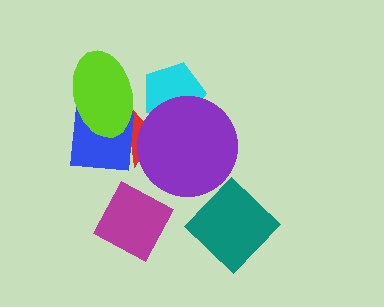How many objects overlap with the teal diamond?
0 objects overlap with the teal diamond.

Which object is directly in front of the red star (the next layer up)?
The blue square is directly in front of the red star.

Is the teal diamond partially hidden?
No, no other shape covers it.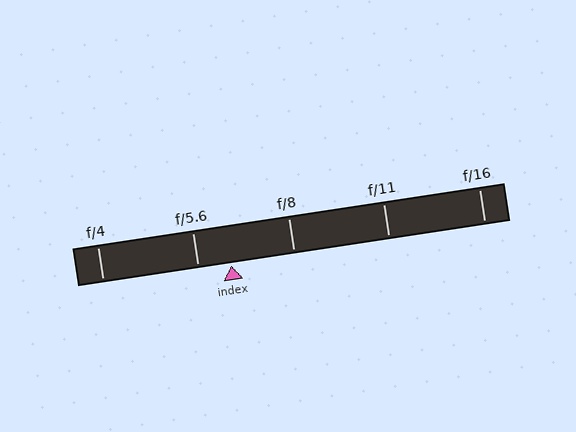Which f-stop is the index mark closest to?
The index mark is closest to f/5.6.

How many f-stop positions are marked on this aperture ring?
There are 5 f-stop positions marked.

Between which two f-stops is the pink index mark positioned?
The index mark is between f/5.6 and f/8.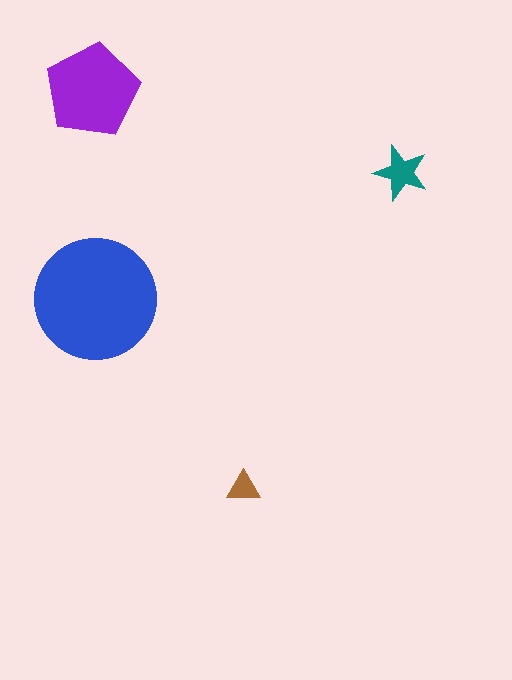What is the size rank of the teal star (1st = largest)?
3rd.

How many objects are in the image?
There are 4 objects in the image.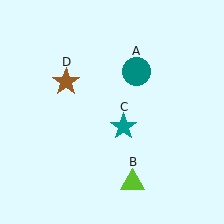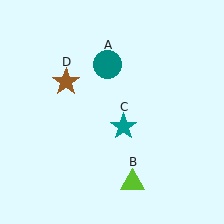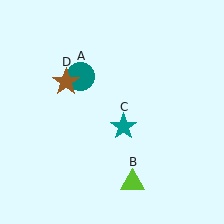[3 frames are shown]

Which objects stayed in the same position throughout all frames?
Lime triangle (object B) and teal star (object C) and brown star (object D) remained stationary.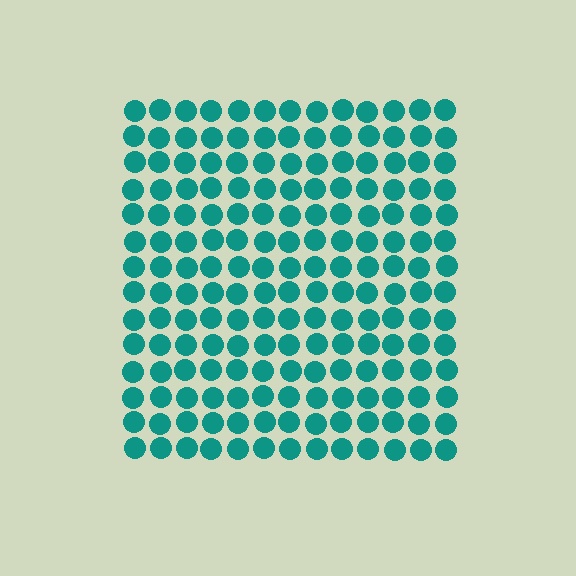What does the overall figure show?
The overall figure shows a square.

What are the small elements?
The small elements are circles.